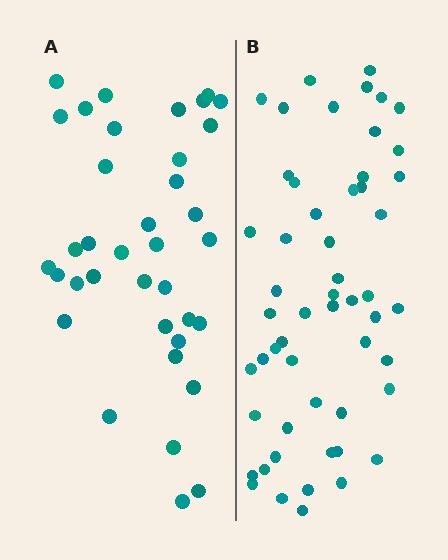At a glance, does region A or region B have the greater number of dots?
Region B (the right region) has more dots.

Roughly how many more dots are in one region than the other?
Region B has approximately 15 more dots than region A.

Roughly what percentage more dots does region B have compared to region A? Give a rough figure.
About 45% more.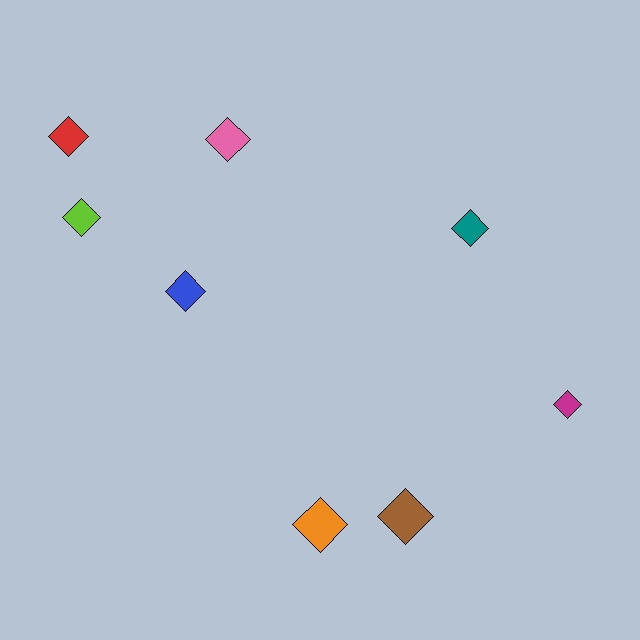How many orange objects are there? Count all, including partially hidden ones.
There is 1 orange object.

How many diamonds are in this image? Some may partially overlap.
There are 8 diamonds.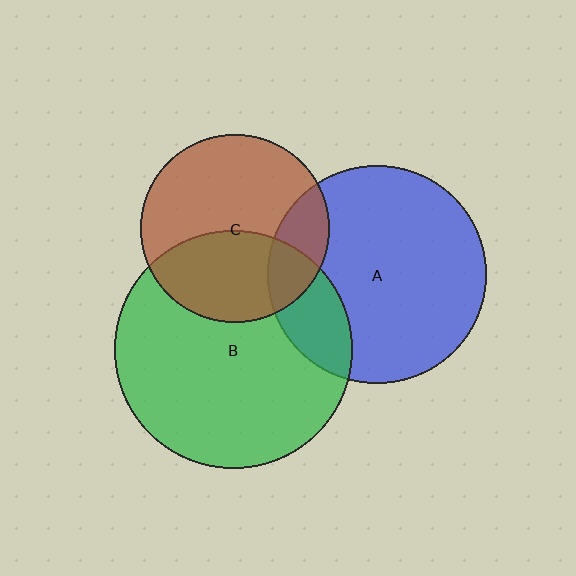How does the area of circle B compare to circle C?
Approximately 1.6 times.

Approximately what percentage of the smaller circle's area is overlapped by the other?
Approximately 20%.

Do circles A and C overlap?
Yes.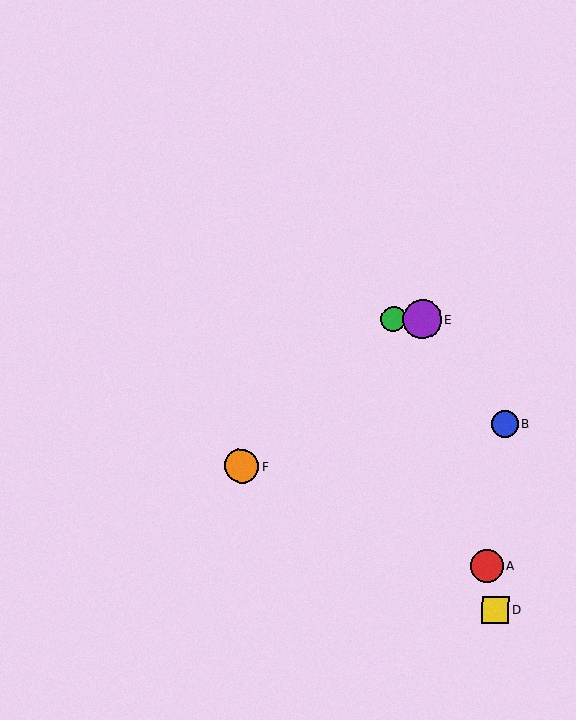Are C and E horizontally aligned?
Yes, both are at y≈319.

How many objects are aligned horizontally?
2 objects (C, E) are aligned horizontally.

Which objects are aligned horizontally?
Objects C, E are aligned horizontally.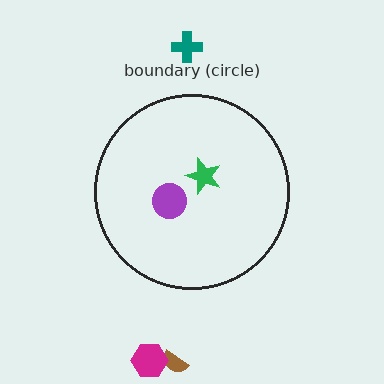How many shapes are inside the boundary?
2 inside, 3 outside.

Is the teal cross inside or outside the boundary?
Outside.